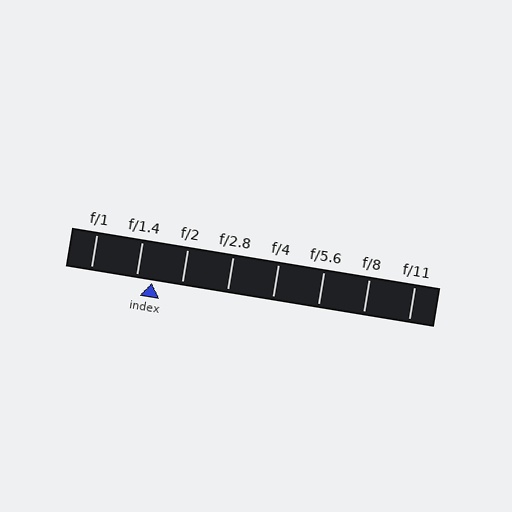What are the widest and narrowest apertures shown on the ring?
The widest aperture shown is f/1 and the narrowest is f/11.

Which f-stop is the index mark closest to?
The index mark is closest to f/1.4.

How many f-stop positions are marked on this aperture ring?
There are 8 f-stop positions marked.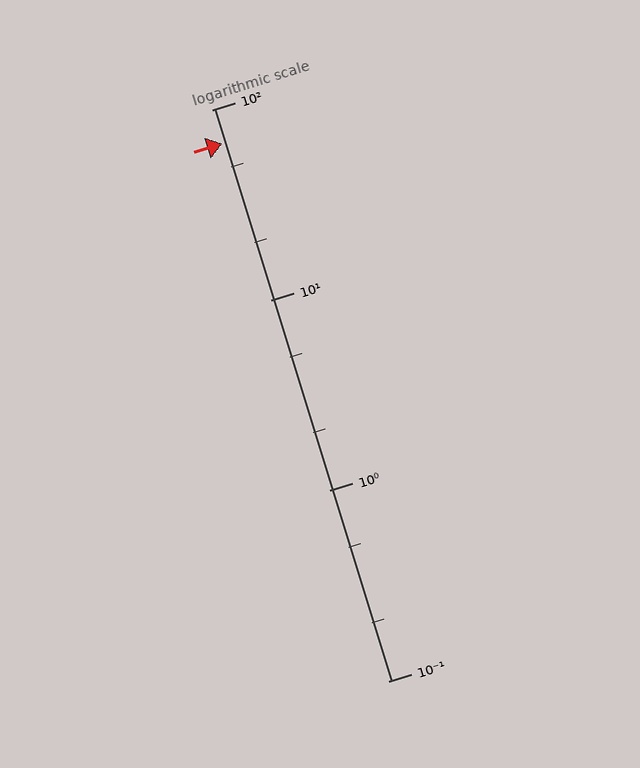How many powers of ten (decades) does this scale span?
The scale spans 3 decades, from 0.1 to 100.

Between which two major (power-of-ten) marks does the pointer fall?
The pointer is between 10 and 100.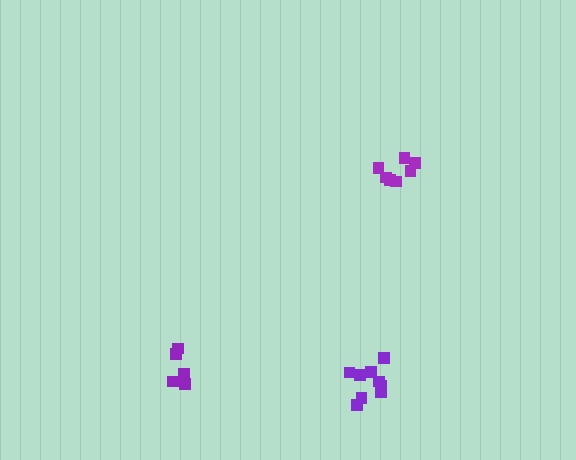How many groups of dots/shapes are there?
There are 3 groups.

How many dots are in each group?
Group 1: 9 dots, Group 2: 7 dots, Group 3: 5 dots (21 total).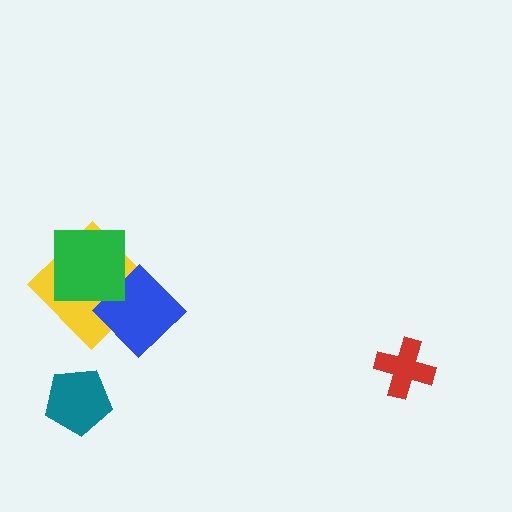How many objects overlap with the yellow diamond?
2 objects overlap with the yellow diamond.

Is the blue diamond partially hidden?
Yes, it is partially covered by another shape.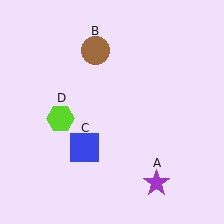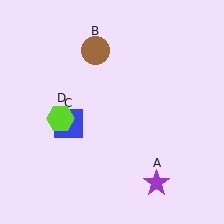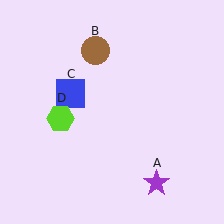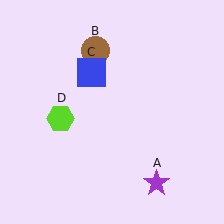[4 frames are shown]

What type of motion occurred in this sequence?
The blue square (object C) rotated clockwise around the center of the scene.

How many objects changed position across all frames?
1 object changed position: blue square (object C).